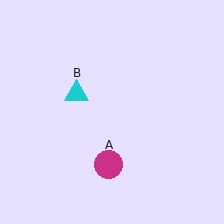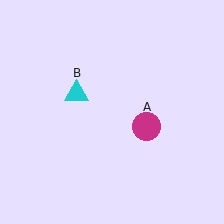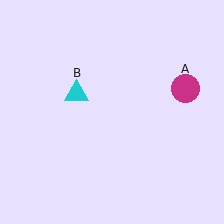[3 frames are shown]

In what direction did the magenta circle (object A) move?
The magenta circle (object A) moved up and to the right.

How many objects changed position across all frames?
1 object changed position: magenta circle (object A).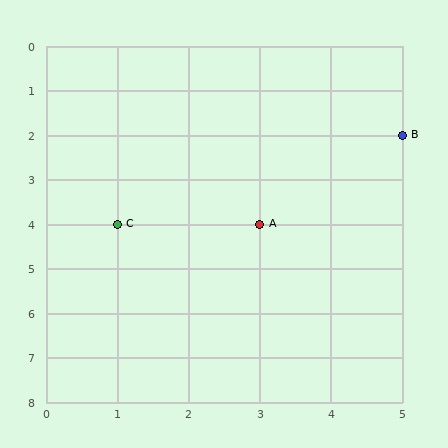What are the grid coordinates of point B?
Point B is at grid coordinates (5, 2).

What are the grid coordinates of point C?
Point C is at grid coordinates (1, 4).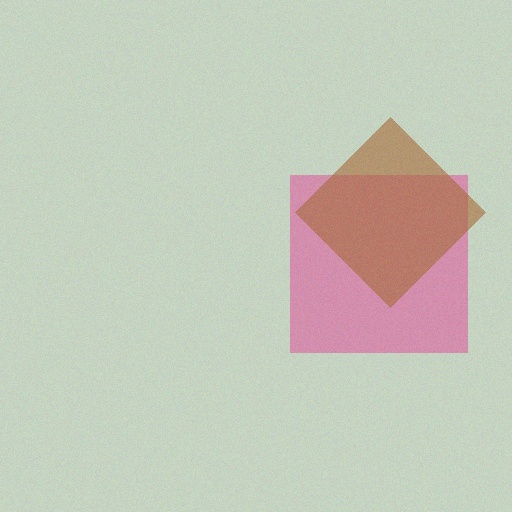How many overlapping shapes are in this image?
There are 2 overlapping shapes in the image.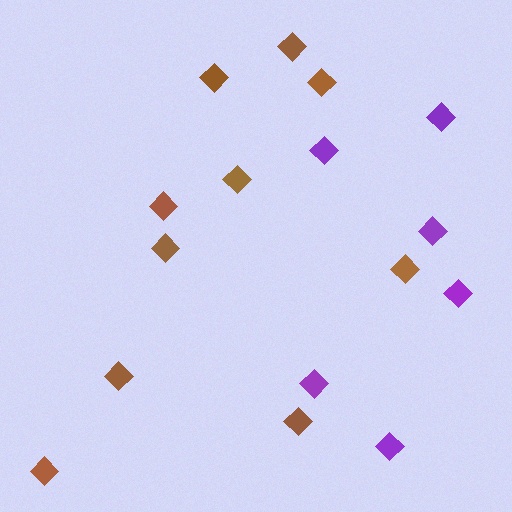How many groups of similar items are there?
There are 2 groups: one group of brown diamonds (10) and one group of purple diamonds (6).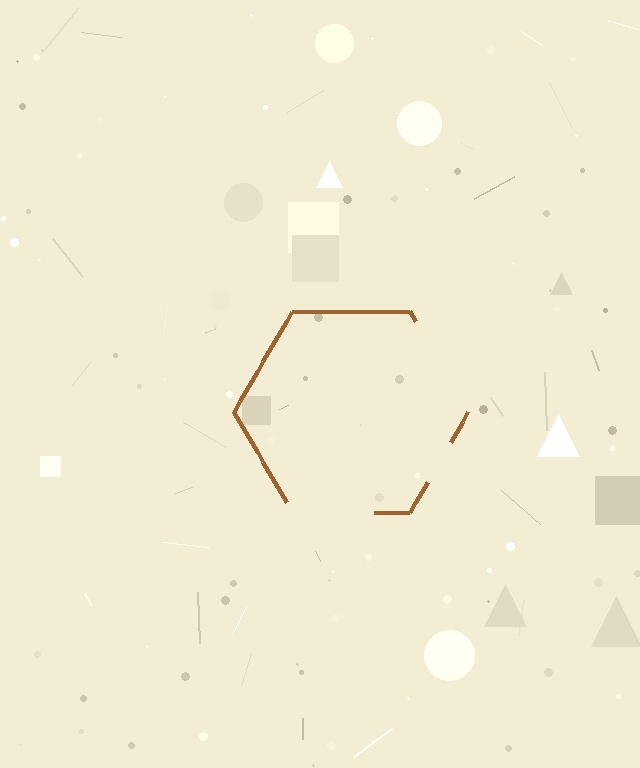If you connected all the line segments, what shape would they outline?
They would outline a hexagon.